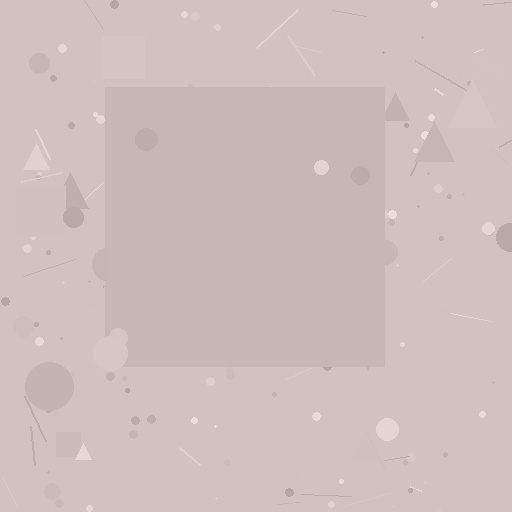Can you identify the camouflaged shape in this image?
The camouflaged shape is a square.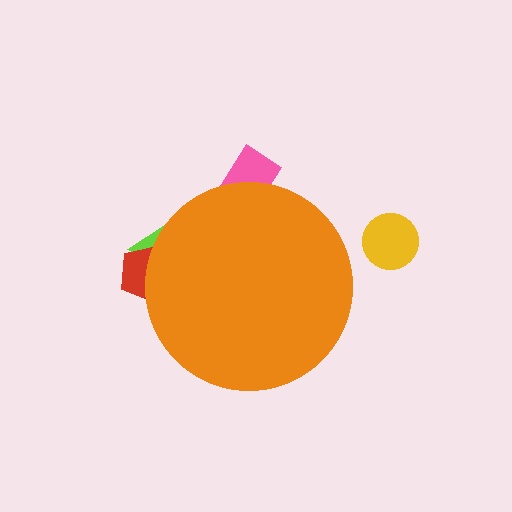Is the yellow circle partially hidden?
No, the yellow circle is fully visible.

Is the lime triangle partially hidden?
Yes, the lime triangle is partially hidden behind the orange circle.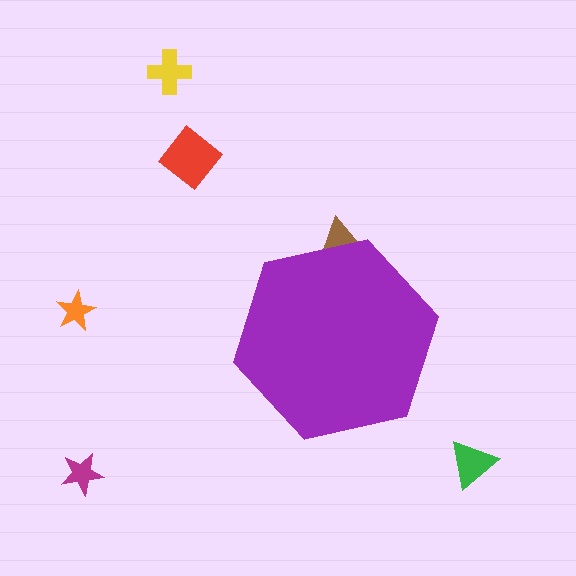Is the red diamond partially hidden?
No, the red diamond is fully visible.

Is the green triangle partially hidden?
No, the green triangle is fully visible.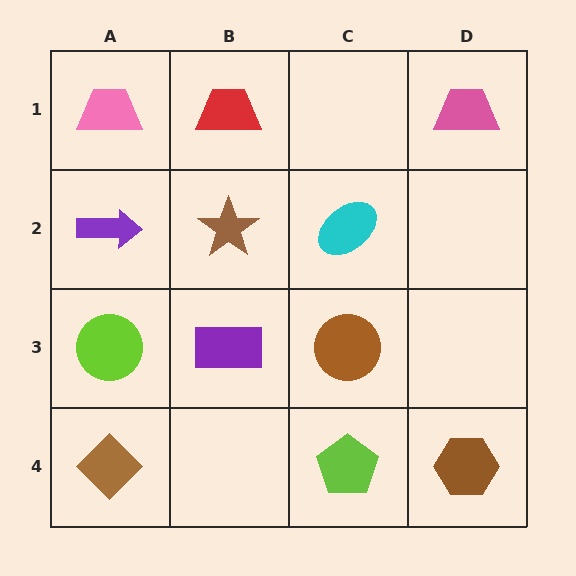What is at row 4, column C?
A lime pentagon.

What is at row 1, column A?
A pink trapezoid.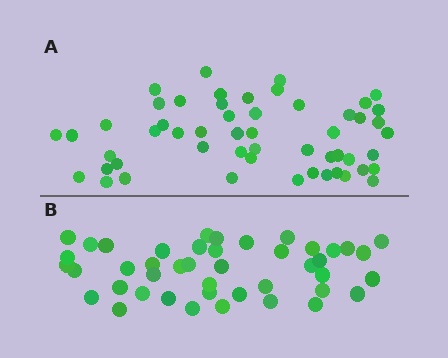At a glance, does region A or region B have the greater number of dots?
Region A (the top region) has more dots.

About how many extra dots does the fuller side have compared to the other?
Region A has roughly 8 or so more dots than region B.